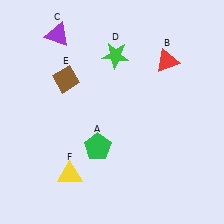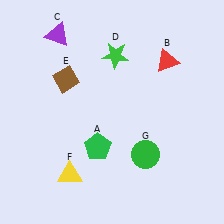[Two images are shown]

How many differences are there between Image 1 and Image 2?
There is 1 difference between the two images.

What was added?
A green circle (G) was added in Image 2.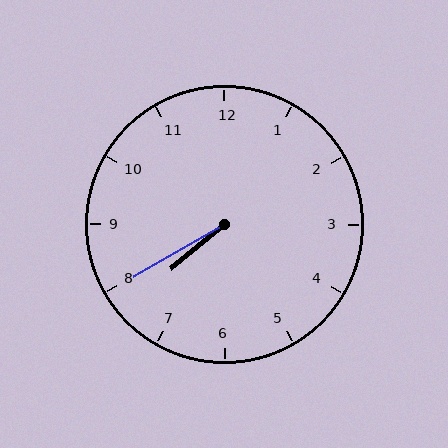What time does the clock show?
7:40.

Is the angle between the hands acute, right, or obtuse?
It is acute.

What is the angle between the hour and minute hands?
Approximately 10 degrees.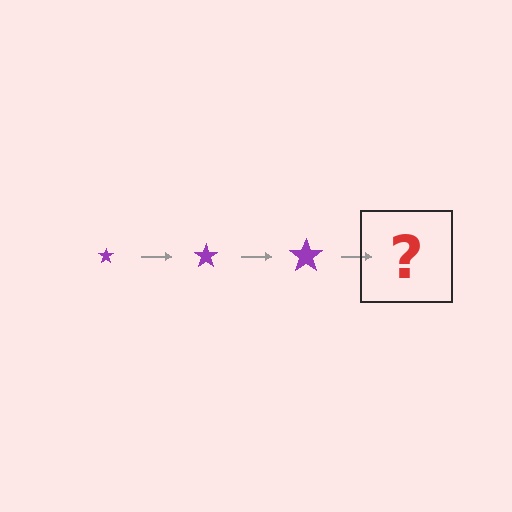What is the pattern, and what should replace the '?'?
The pattern is that the star gets progressively larger each step. The '?' should be a purple star, larger than the previous one.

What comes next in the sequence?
The next element should be a purple star, larger than the previous one.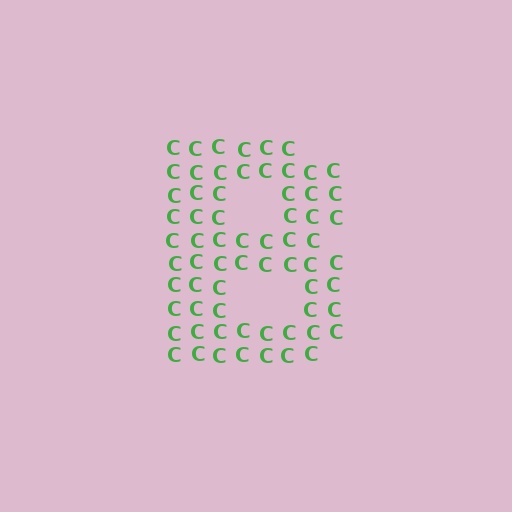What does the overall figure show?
The overall figure shows the letter B.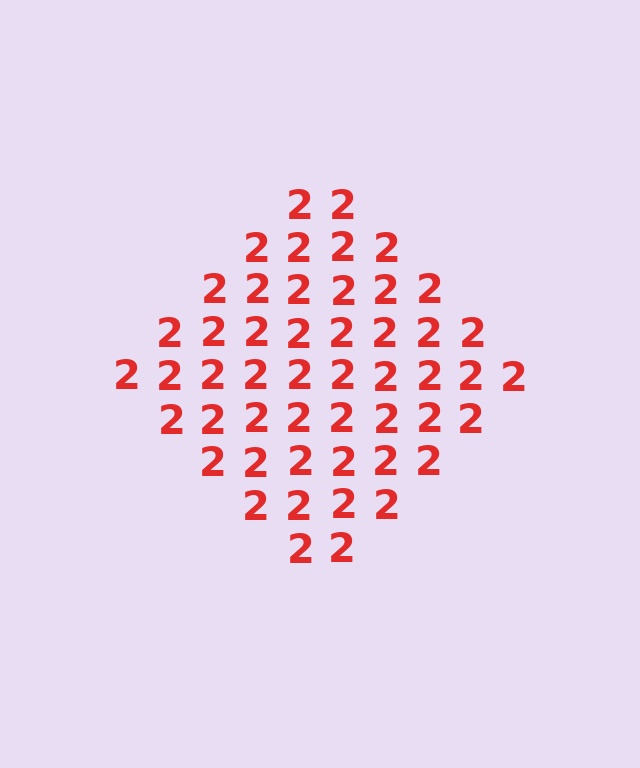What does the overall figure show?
The overall figure shows a diamond.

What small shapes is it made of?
It is made of small digit 2's.